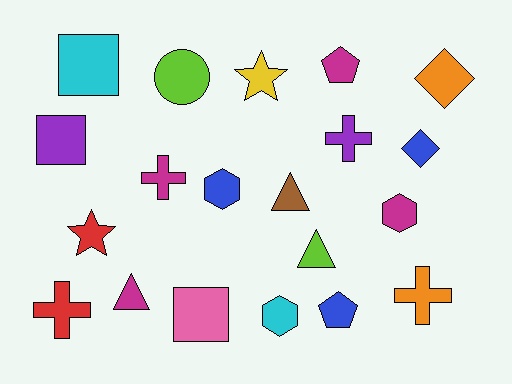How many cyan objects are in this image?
There are 2 cyan objects.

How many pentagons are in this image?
There are 2 pentagons.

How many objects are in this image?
There are 20 objects.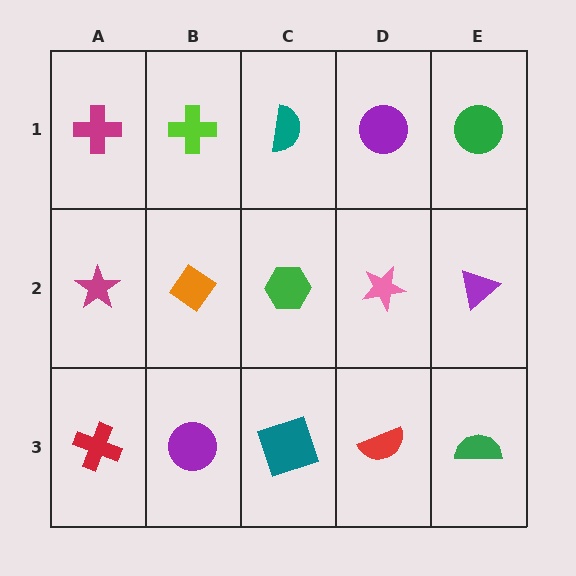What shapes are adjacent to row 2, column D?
A purple circle (row 1, column D), a red semicircle (row 3, column D), a green hexagon (row 2, column C), a purple triangle (row 2, column E).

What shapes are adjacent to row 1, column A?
A magenta star (row 2, column A), a lime cross (row 1, column B).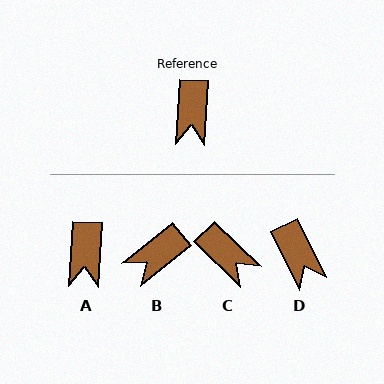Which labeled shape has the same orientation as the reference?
A.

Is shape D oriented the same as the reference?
No, it is off by about 30 degrees.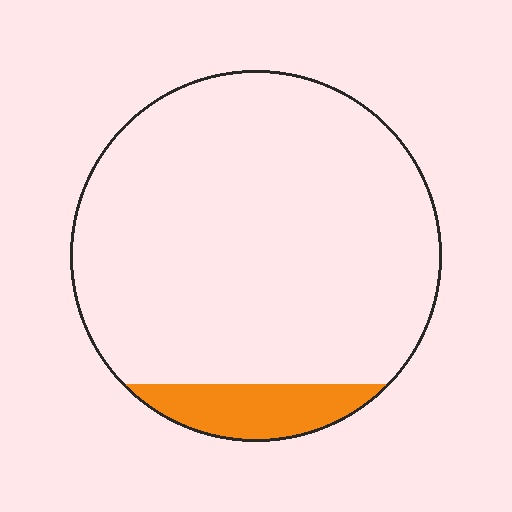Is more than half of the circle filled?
No.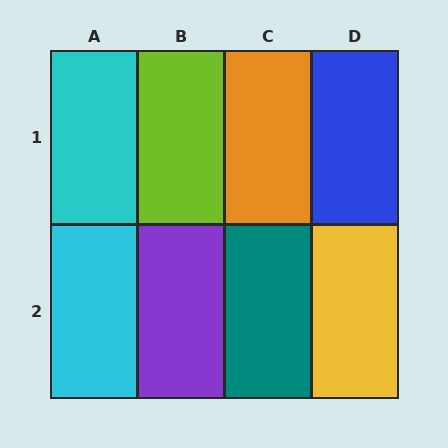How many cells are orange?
1 cell is orange.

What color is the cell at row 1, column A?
Cyan.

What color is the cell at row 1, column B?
Lime.